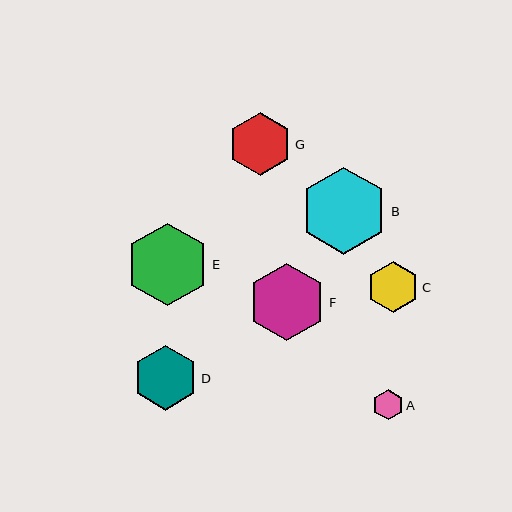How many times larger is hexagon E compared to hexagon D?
Hexagon E is approximately 1.3 times the size of hexagon D.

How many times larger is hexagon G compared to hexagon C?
Hexagon G is approximately 1.2 times the size of hexagon C.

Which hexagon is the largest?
Hexagon B is the largest with a size of approximately 87 pixels.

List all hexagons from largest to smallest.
From largest to smallest: B, E, F, D, G, C, A.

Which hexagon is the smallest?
Hexagon A is the smallest with a size of approximately 30 pixels.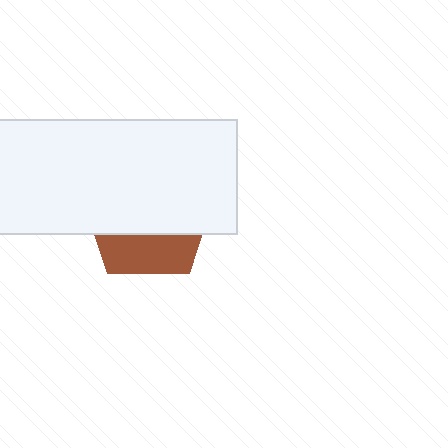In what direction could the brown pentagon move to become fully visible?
The brown pentagon could move down. That would shift it out from behind the white rectangle entirely.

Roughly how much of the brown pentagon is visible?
A small part of it is visible (roughly 31%).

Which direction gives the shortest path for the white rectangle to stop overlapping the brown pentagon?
Moving up gives the shortest separation.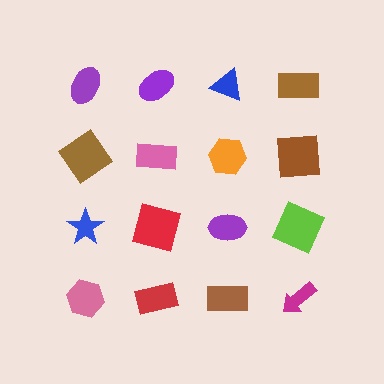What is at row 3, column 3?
A purple ellipse.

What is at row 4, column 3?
A brown rectangle.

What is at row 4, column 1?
A pink hexagon.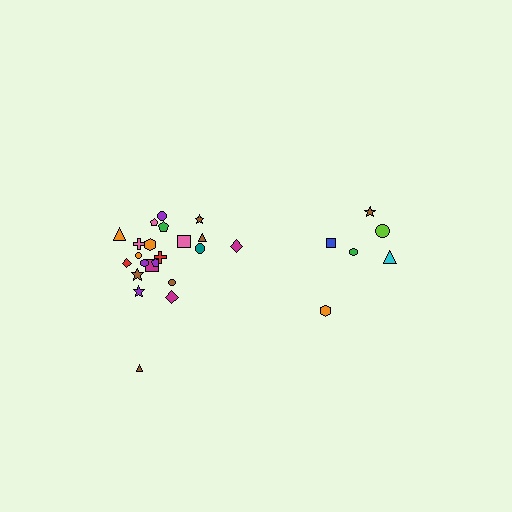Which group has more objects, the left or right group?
The left group.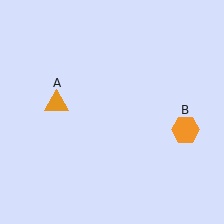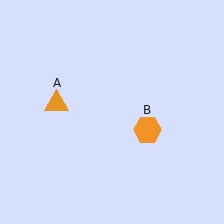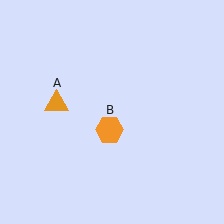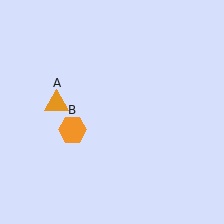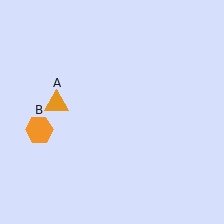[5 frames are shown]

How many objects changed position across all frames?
1 object changed position: orange hexagon (object B).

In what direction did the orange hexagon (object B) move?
The orange hexagon (object B) moved left.